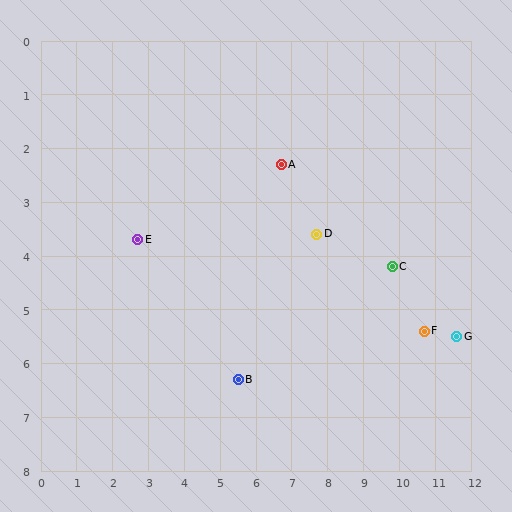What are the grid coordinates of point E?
Point E is at approximately (2.7, 3.7).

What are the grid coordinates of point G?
Point G is at approximately (11.6, 5.5).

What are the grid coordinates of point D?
Point D is at approximately (7.7, 3.6).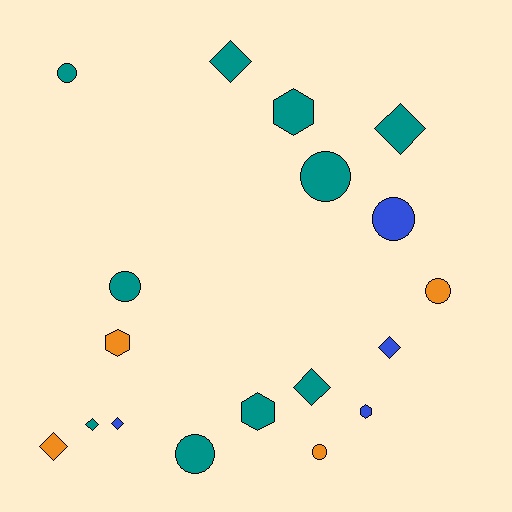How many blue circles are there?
There is 1 blue circle.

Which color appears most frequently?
Teal, with 10 objects.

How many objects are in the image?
There are 18 objects.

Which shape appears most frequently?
Diamond, with 7 objects.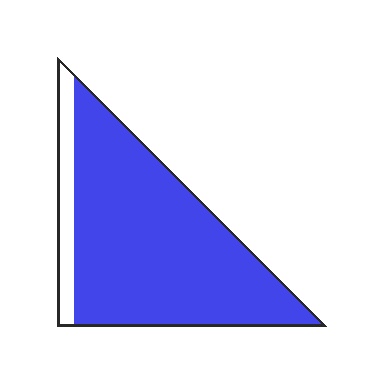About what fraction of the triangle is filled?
About seven eighths (7/8).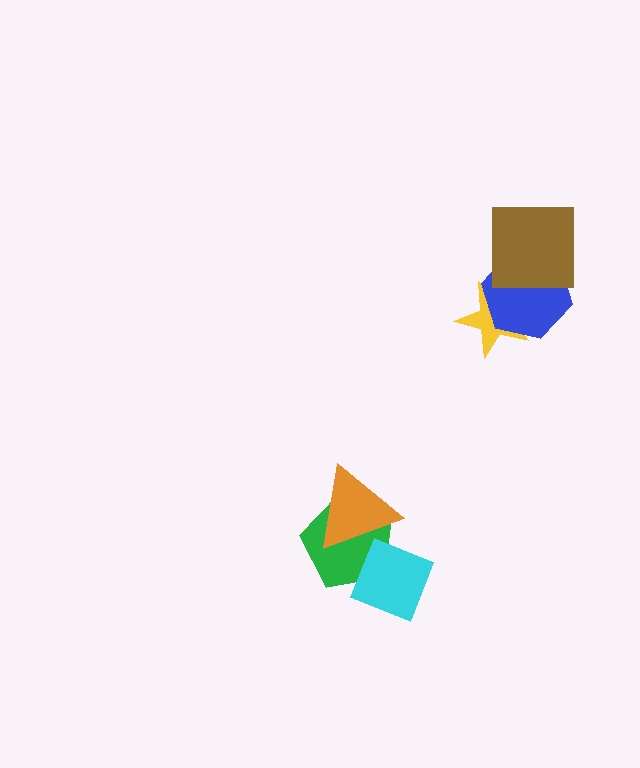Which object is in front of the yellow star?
The blue hexagon is in front of the yellow star.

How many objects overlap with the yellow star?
1 object overlaps with the yellow star.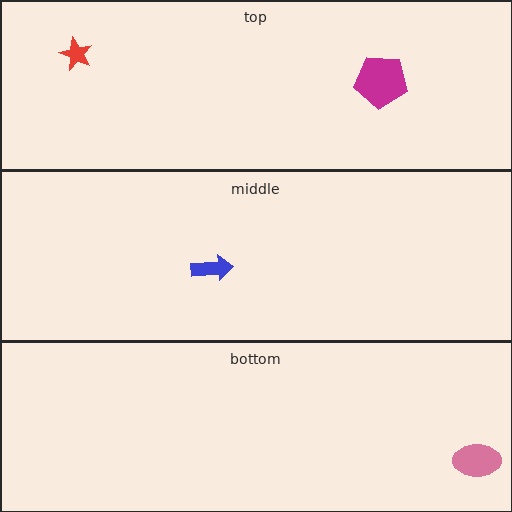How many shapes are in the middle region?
1.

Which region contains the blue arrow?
The middle region.